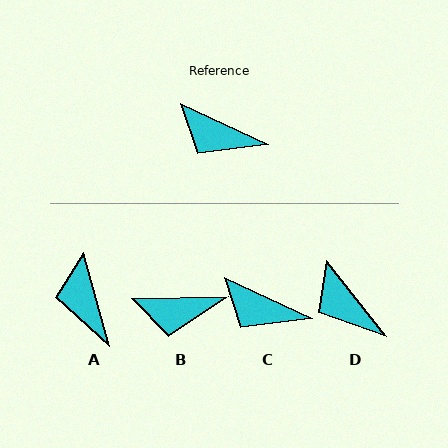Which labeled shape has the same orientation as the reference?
C.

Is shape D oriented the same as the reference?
No, it is off by about 27 degrees.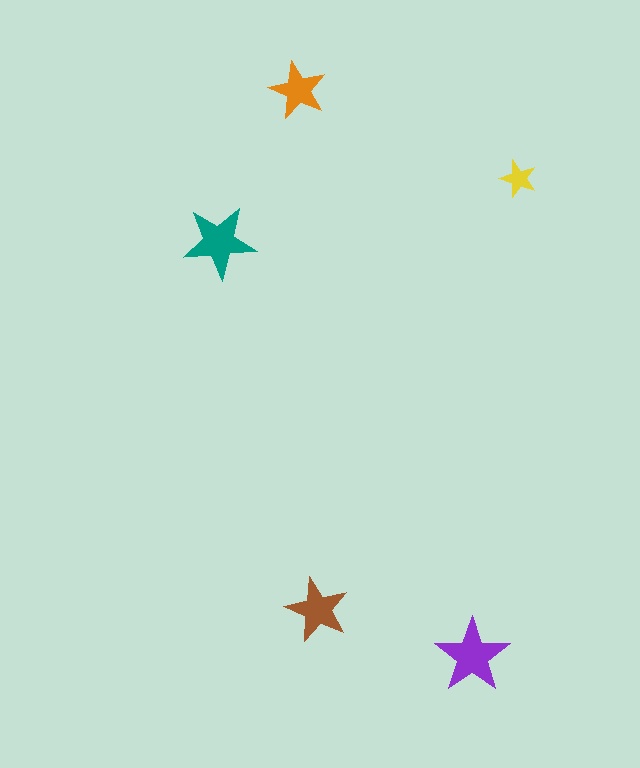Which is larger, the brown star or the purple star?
The purple one.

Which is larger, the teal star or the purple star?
The purple one.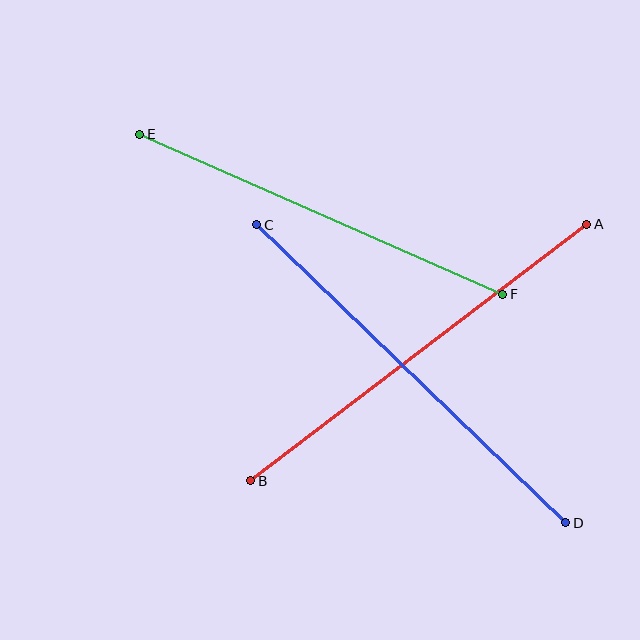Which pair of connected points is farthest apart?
Points C and D are farthest apart.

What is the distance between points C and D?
The distance is approximately 430 pixels.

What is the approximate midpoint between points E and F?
The midpoint is at approximately (321, 214) pixels.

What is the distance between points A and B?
The distance is approximately 422 pixels.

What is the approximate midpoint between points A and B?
The midpoint is at approximately (419, 352) pixels.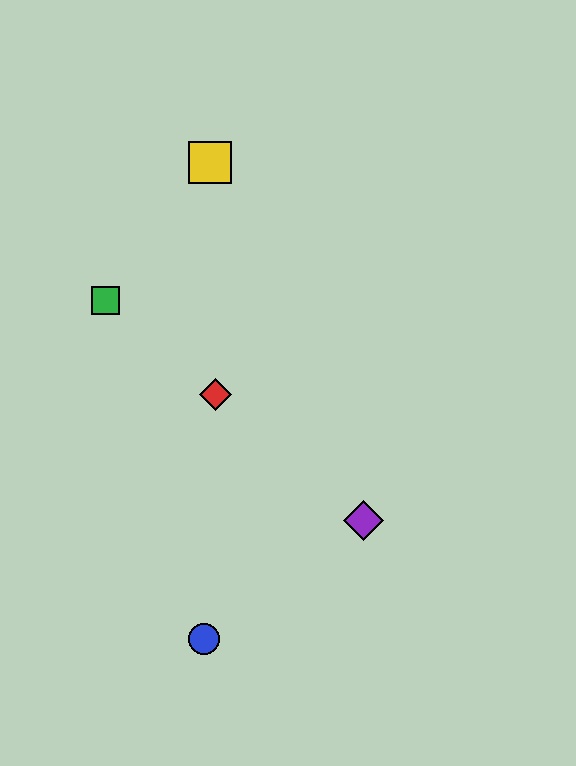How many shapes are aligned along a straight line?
3 shapes (the red diamond, the green square, the purple diamond) are aligned along a straight line.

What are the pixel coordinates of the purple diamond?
The purple diamond is at (364, 521).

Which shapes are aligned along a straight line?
The red diamond, the green square, the purple diamond are aligned along a straight line.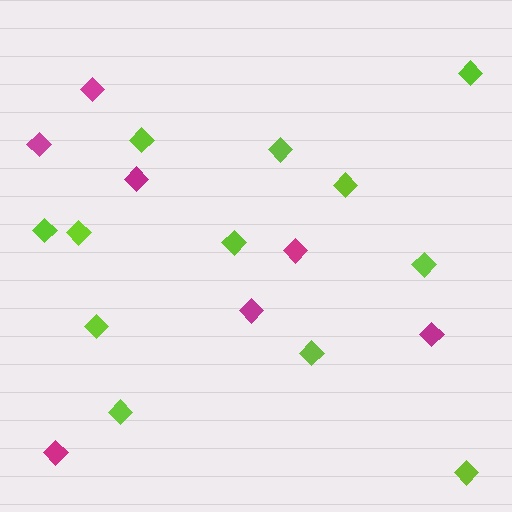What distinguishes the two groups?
There are 2 groups: one group of lime diamonds (12) and one group of magenta diamonds (7).